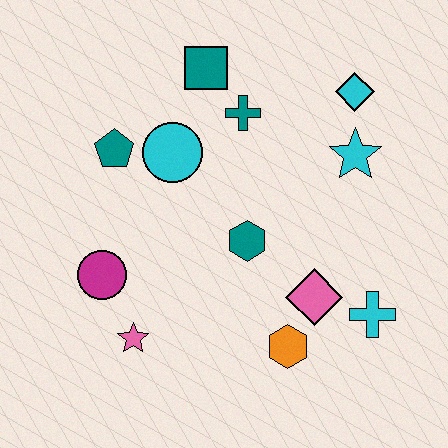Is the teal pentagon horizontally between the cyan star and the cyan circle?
No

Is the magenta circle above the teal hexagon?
No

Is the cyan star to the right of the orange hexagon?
Yes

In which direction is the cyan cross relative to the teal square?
The cyan cross is below the teal square.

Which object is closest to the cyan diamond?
The cyan star is closest to the cyan diamond.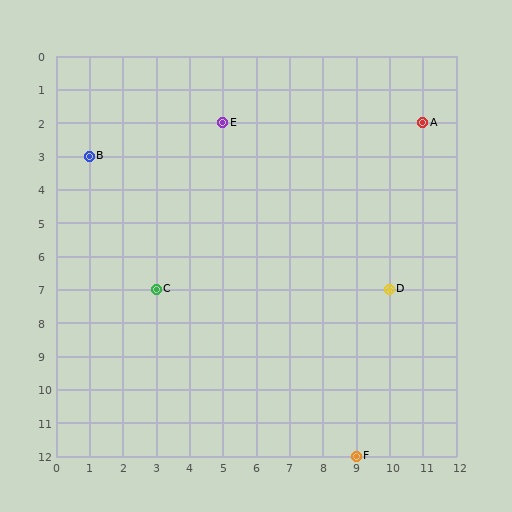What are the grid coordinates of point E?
Point E is at grid coordinates (5, 2).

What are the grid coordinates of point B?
Point B is at grid coordinates (1, 3).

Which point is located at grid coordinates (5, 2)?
Point E is at (5, 2).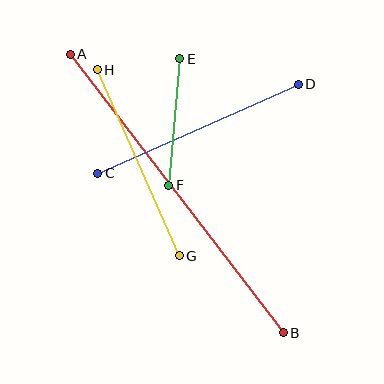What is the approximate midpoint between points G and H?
The midpoint is at approximately (138, 163) pixels.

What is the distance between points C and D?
The distance is approximately 219 pixels.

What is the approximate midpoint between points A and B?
The midpoint is at approximately (177, 194) pixels.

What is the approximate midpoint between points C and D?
The midpoint is at approximately (198, 129) pixels.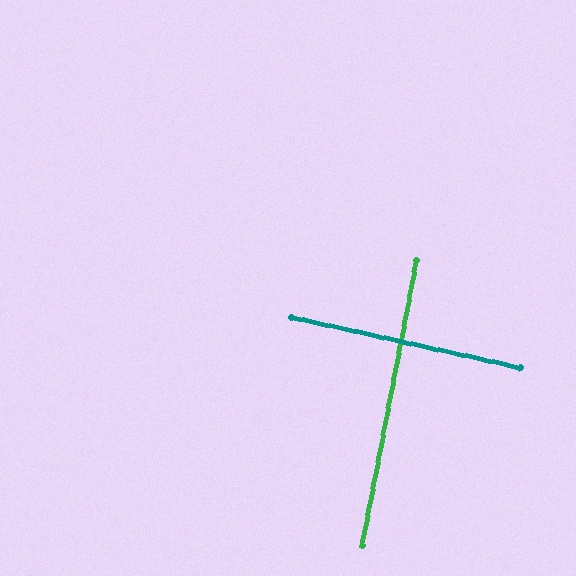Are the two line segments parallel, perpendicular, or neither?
Perpendicular — they meet at approximately 88°.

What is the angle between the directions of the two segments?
Approximately 88 degrees.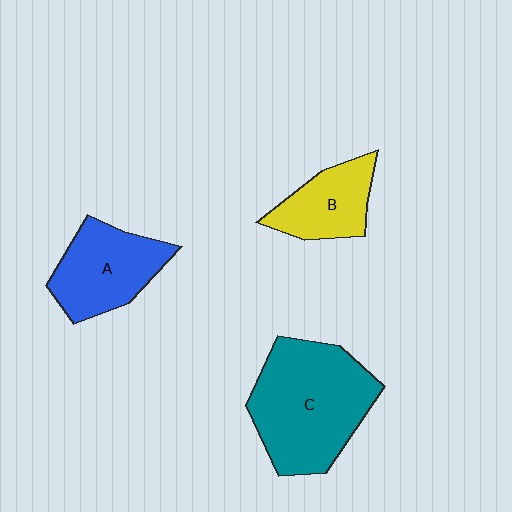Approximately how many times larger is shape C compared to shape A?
Approximately 1.6 times.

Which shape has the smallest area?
Shape B (yellow).